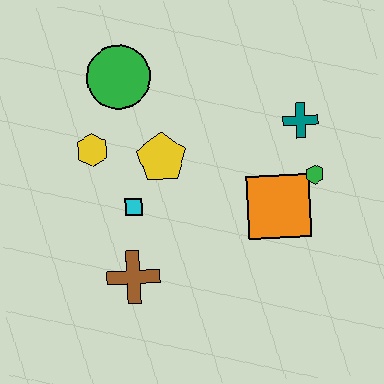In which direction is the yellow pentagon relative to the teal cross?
The yellow pentagon is to the left of the teal cross.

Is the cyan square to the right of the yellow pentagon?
No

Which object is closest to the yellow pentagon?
The cyan square is closest to the yellow pentagon.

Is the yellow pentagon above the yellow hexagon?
No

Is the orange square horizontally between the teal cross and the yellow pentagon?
Yes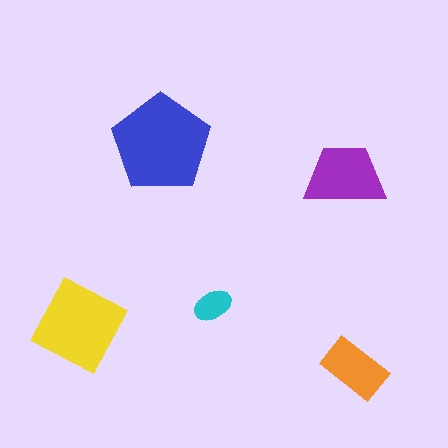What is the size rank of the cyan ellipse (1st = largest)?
5th.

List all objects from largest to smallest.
The blue pentagon, the yellow diamond, the purple trapezoid, the orange rectangle, the cyan ellipse.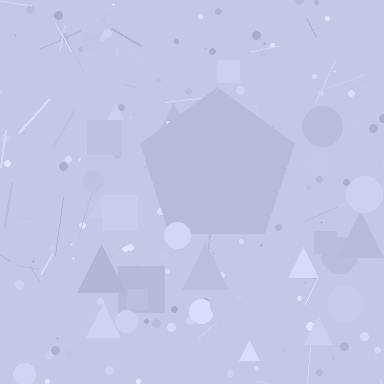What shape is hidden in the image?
A pentagon is hidden in the image.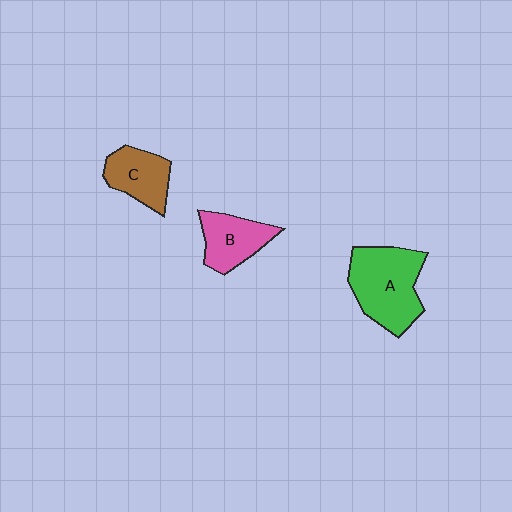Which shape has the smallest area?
Shape C (brown).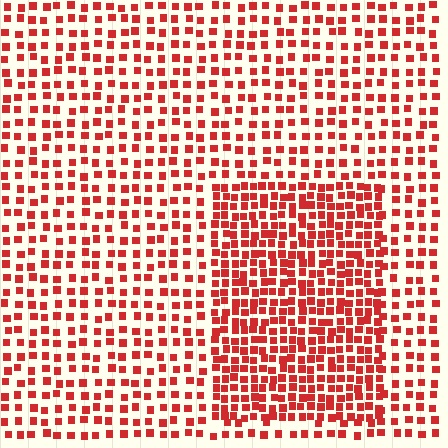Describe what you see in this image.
The image contains small red elements arranged at two different densities. A rectangle-shaped region is visible where the elements are more densely packed than the surrounding area.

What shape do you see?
I see a rectangle.